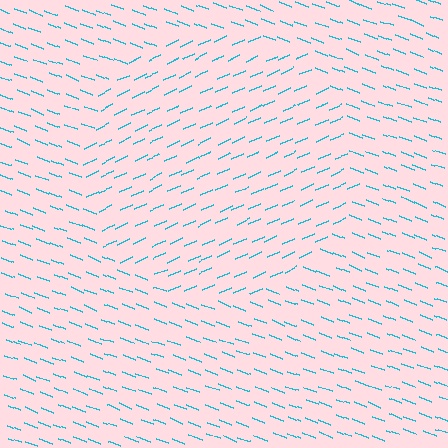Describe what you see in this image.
The image is filled with small cyan line segments. A circle region in the image has lines oriented differently from the surrounding lines, creating a visible texture boundary.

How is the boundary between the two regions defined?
The boundary is defined purely by a change in line orientation (approximately 45 degrees difference). All lines are the same color and thickness.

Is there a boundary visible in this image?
Yes, there is a texture boundary formed by a change in line orientation.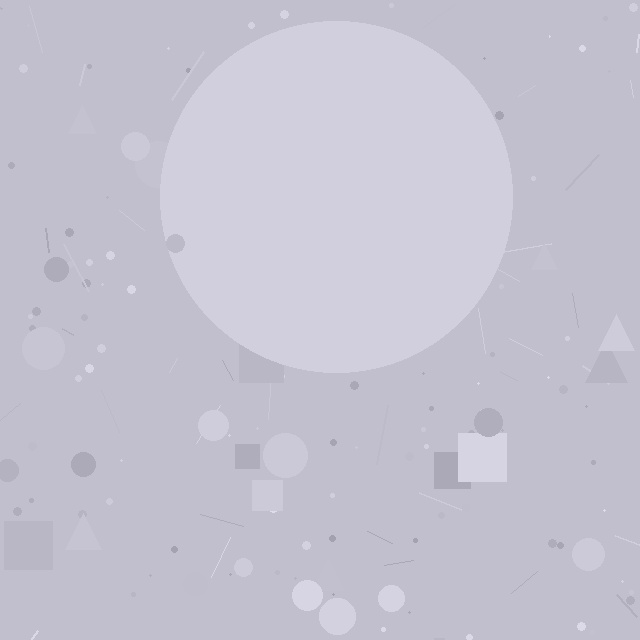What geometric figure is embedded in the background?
A circle is embedded in the background.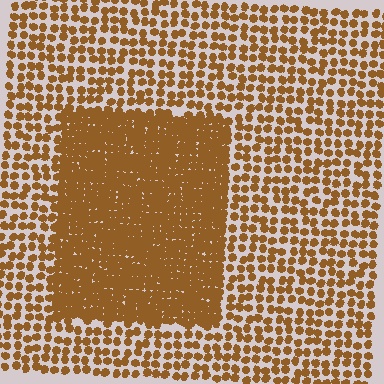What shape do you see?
I see a rectangle.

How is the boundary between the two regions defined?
The boundary is defined by a change in element density (approximately 2.4x ratio). All elements are the same color, size, and shape.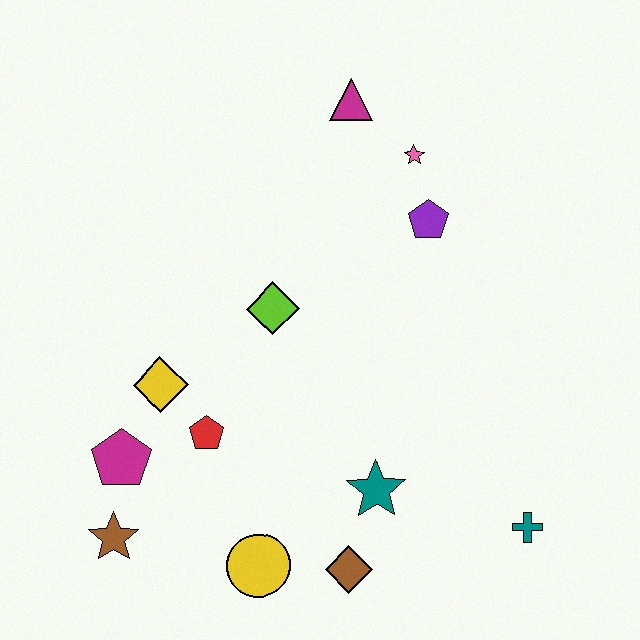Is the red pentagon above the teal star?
Yes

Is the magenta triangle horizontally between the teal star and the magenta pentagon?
Yes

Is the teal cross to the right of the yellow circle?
Yes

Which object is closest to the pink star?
The purple pentagon is closest to the pink star.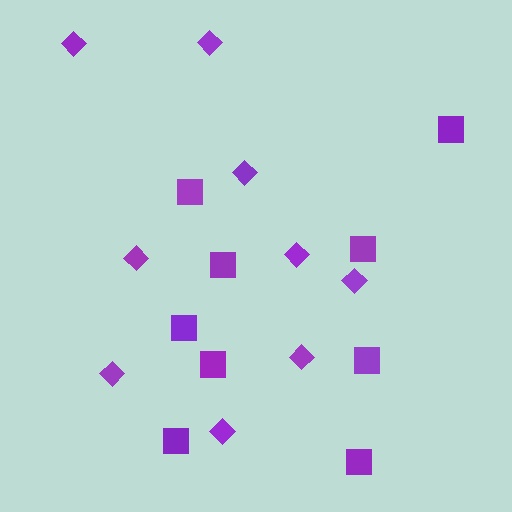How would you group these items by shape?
There are 2 groups: one group of diamonds (9) and one group of squares (9).